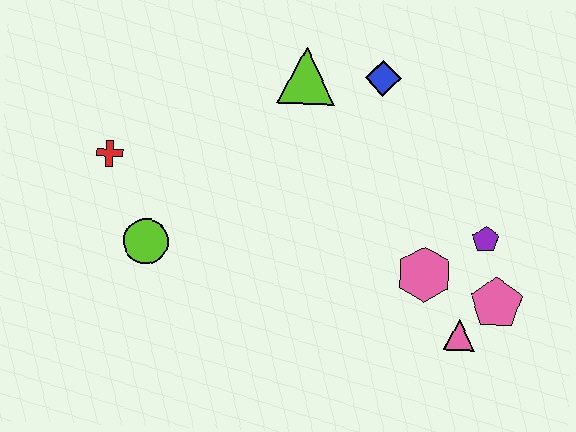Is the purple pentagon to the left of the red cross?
No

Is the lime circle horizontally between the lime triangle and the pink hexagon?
No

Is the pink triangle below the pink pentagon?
Yes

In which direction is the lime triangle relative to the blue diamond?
The lime triangle is to the left of the blue diamond.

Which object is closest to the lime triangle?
The blue diamond is closest to the lime triangle.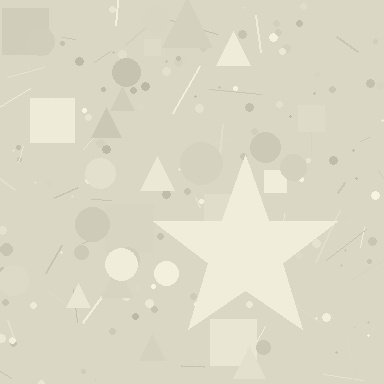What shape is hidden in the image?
A star is hidden in the image.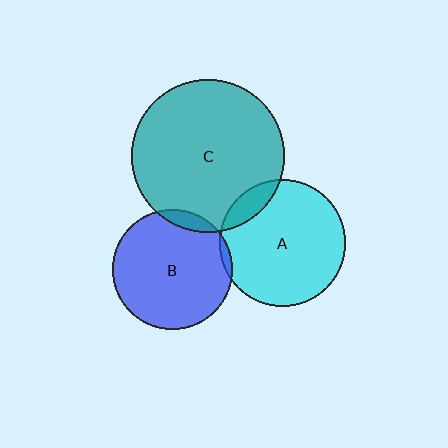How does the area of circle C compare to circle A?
Approximately 1.5 times.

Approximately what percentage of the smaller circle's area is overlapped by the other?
Approximately 10%.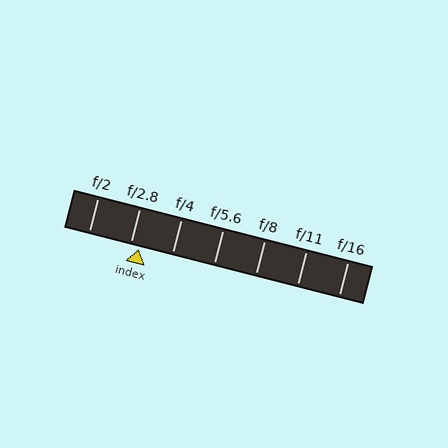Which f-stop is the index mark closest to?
The index mark is closest to f/2.8.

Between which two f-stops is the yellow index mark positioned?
The index mark is between f/2.8 and f/4.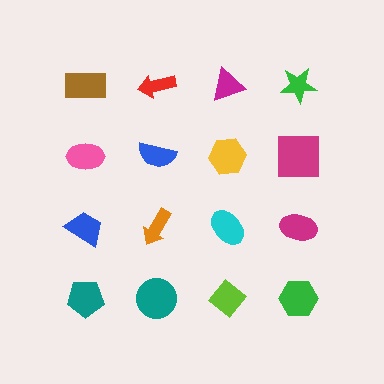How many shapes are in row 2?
4 shapes.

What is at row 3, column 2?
An orange arrow.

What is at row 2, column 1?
A pink ellipse.